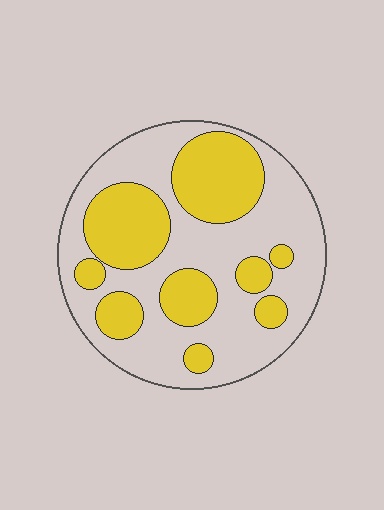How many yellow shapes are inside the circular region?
9.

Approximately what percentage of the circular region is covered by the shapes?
Approximately 40%.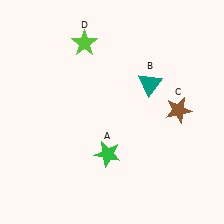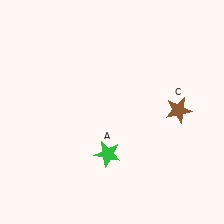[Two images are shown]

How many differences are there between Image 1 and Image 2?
There are 2 differences between the two images.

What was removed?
The teal triangle (B), the lime star (D) were removed in Image 2.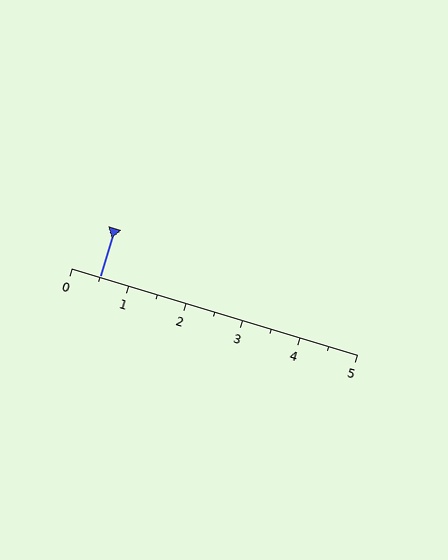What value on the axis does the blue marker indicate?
The marker indicates approximately 0.5.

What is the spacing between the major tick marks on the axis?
The major ticks are spaced 1 apart.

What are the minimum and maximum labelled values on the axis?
The axis runs from 0 to 5.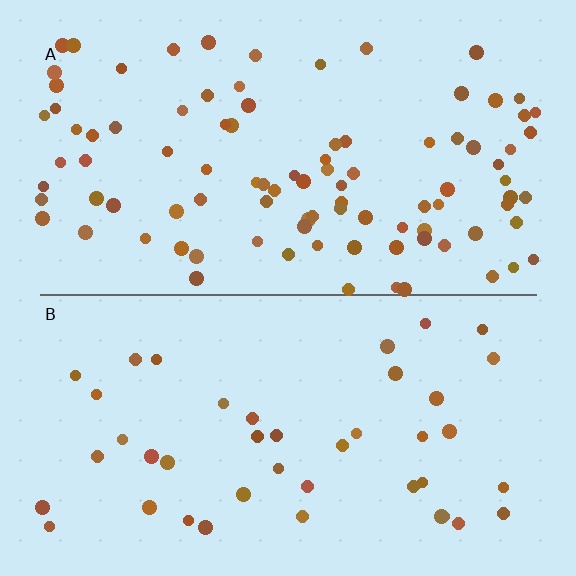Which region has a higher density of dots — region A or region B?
A (the top).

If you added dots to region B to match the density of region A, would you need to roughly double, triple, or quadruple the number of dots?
Approximately double.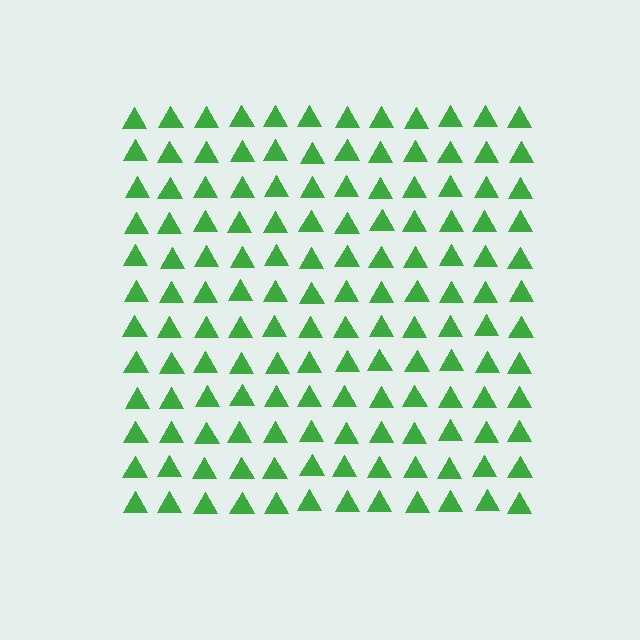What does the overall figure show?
The overall figure shows a square.